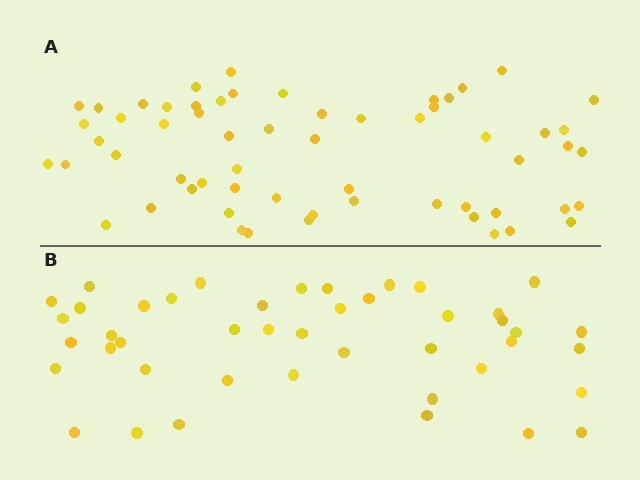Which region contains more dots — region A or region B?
Region A (the top region) has more dots.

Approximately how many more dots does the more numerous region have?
Region A has approximately 15 more dots than region B.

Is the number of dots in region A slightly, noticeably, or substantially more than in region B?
Region A has noticeably more, but not dramatically so. The ratio is roughly 1.4 to 1.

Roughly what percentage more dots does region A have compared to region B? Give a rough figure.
About 35% more.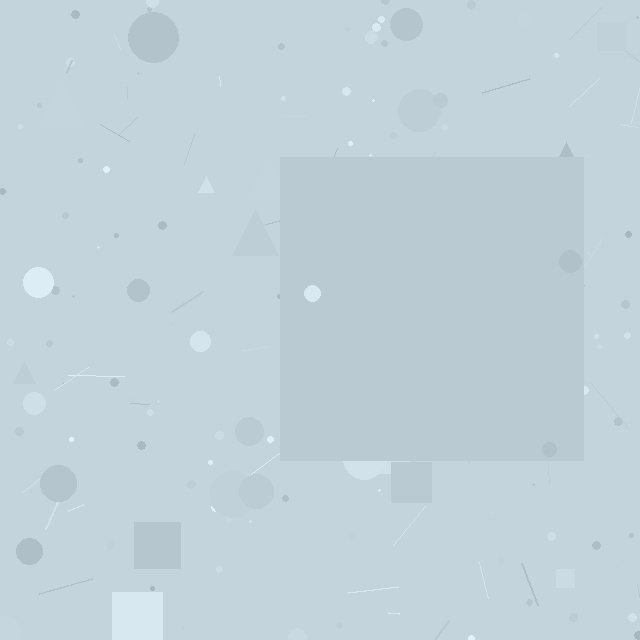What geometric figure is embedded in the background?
A square is embedded in the background.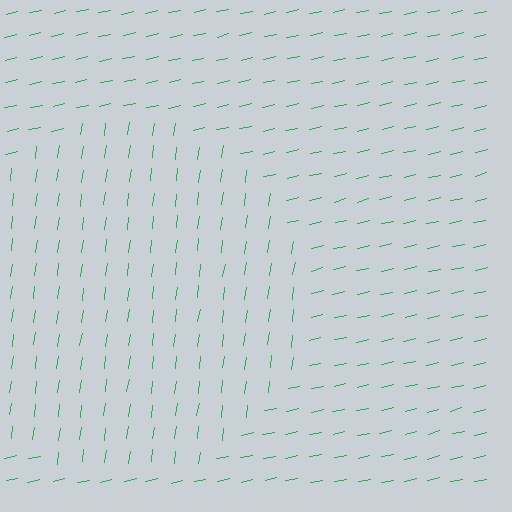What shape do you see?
I see a circle.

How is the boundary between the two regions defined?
The boundary is defined purely by a change in line orientation (approximately 70 degrees difference). All lines are the same color and thickness.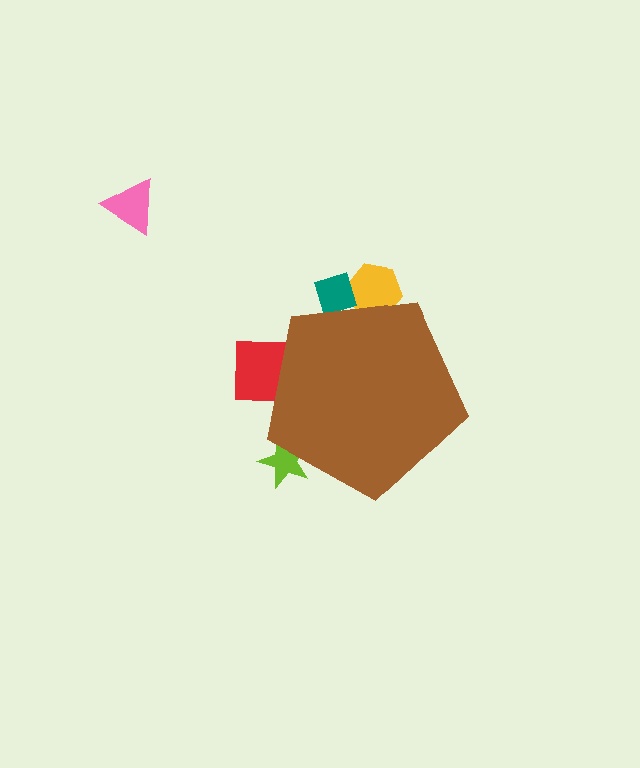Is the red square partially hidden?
Yes, the red square is partially hidden behind the brown pentagon.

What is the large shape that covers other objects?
A brown pentagon.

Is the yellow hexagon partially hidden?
Yes, the yellow hexagon is partially hidden behind the brown pentagon.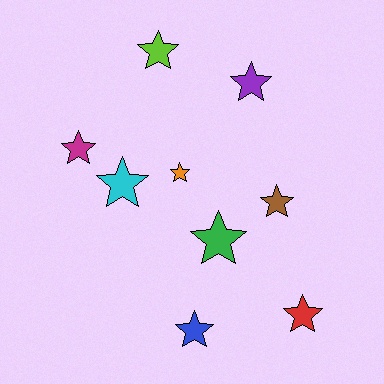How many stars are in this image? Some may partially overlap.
There are 9 stars.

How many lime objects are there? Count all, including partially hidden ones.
There is 1 lime object.